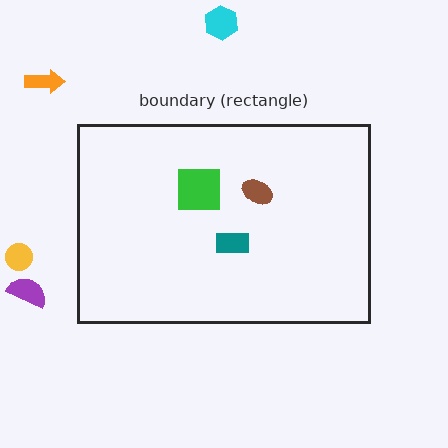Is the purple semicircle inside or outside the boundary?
Outside.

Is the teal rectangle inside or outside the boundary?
Inside.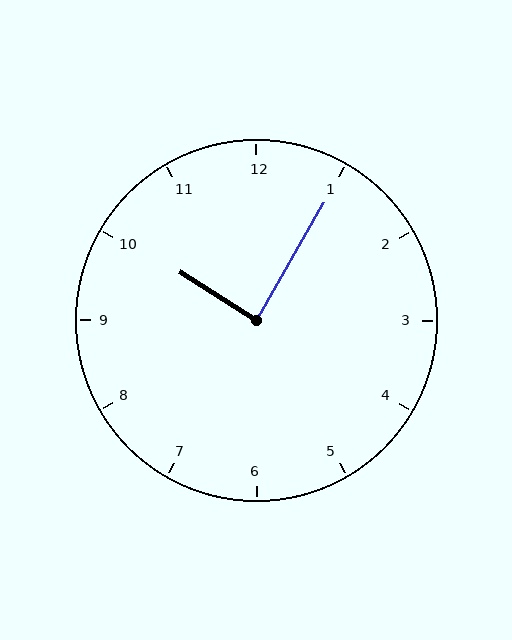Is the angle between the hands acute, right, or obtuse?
It is right.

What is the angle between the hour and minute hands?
Approximately 88 degrees.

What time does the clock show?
10:05.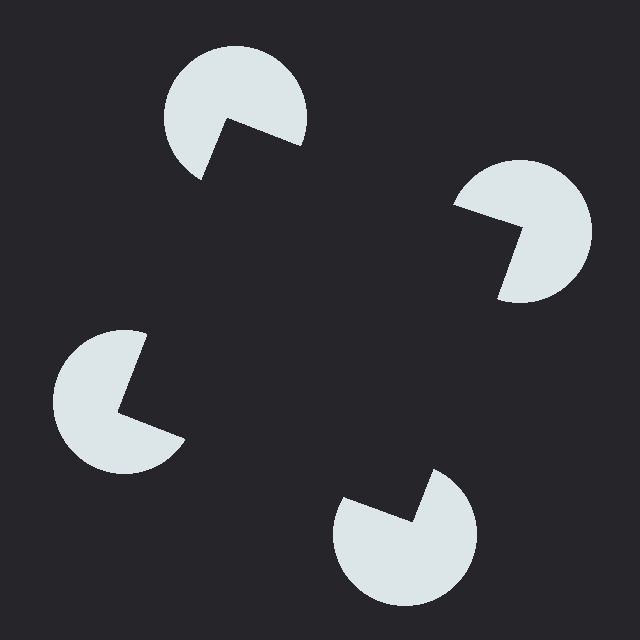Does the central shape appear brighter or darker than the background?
It typically appears slightly darker than the background, even though no actual brightness change is drawn.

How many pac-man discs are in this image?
There are 4 — one at each vertex of the illusory square.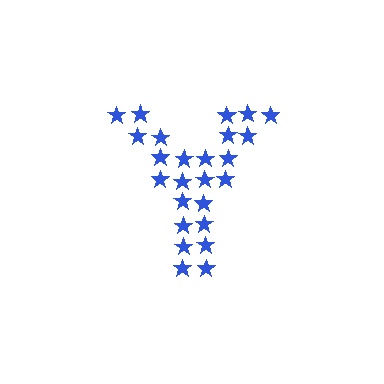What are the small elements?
The small elements are stars.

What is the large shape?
The large shape is the letter Y.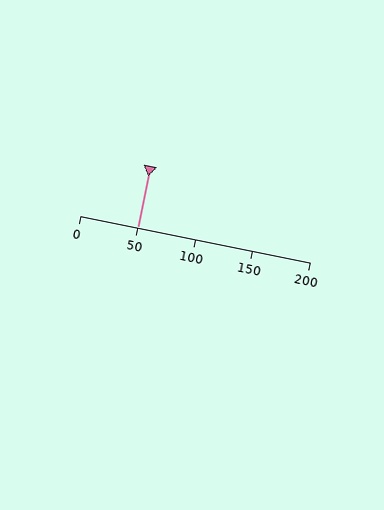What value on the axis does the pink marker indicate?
The marker indicates approximately 50.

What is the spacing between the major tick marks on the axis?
The major ticks are spaced 50 apart.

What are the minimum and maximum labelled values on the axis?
The axis runs from 0 to 200.